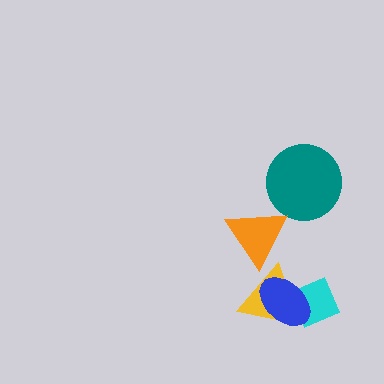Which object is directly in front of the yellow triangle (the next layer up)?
The orange triangle is directly in front of the yellow triangle.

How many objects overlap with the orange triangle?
1 object overlaps with the orange triangle.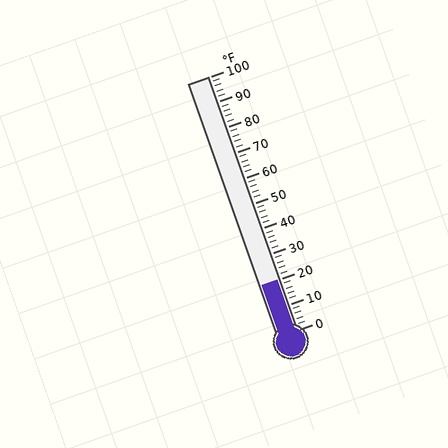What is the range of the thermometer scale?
The thermometer scale ranges from 0°F to 100°F.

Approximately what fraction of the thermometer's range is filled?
The thermometer is filled to approximately 20% of its range.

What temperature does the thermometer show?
The thermometer shows approximately 20°F.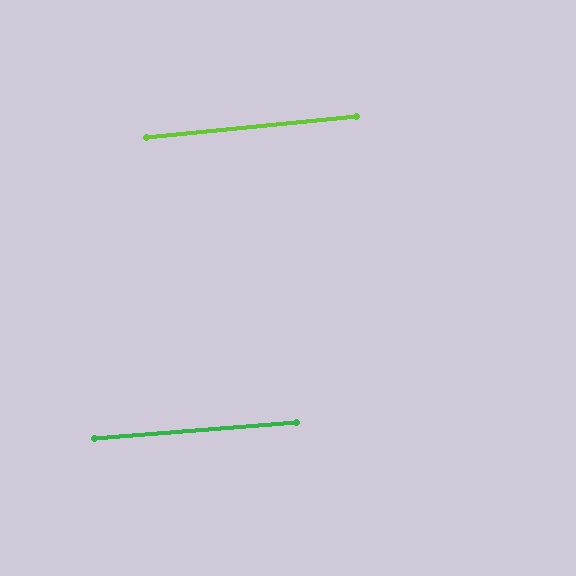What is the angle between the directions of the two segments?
Approximately 1 degree.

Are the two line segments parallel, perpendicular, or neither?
Parallel — their directions differ by only 1.0°.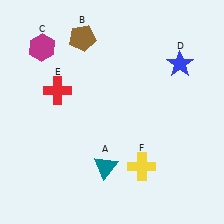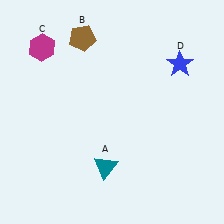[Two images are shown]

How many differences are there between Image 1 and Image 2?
There are 2 differences between the two images.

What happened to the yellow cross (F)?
The yellow cross (F) was removed in Image 2. It was in the bottom-right area of Image 1.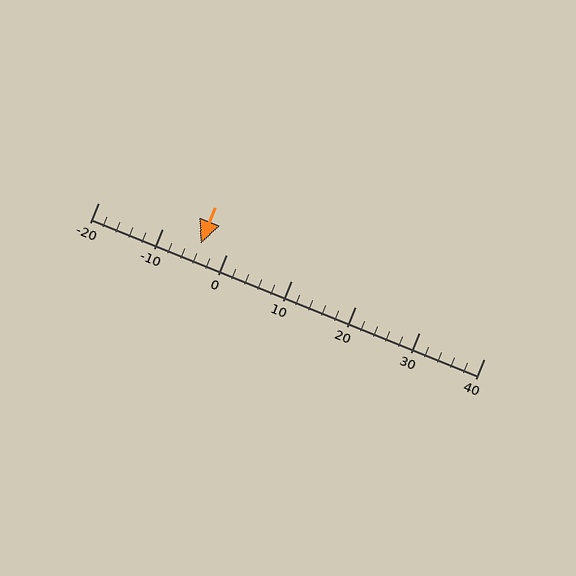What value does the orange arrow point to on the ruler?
The orange arrow points to approximately -4.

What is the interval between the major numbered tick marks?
The major tick marks are spaced 10 units apart.